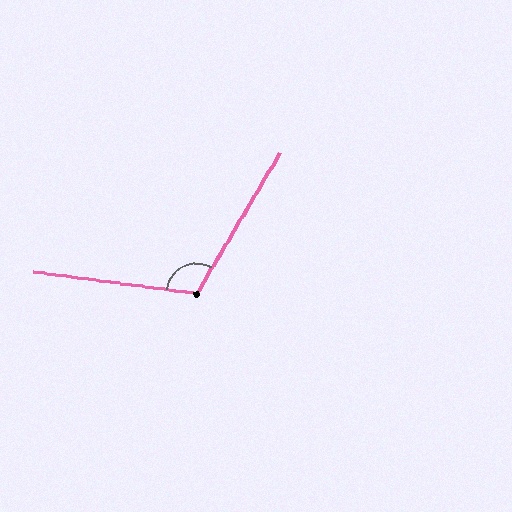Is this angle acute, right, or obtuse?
It is obtuse.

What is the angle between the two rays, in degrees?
Approximately 113 degrees.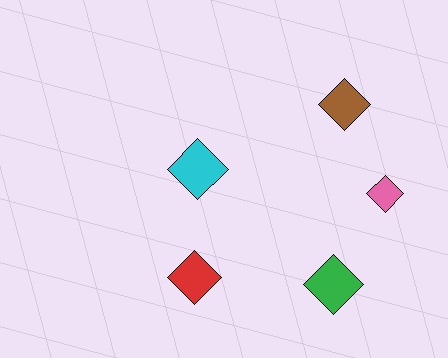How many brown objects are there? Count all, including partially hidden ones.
There is 1 brown object.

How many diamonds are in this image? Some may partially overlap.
There are 5 diamonds.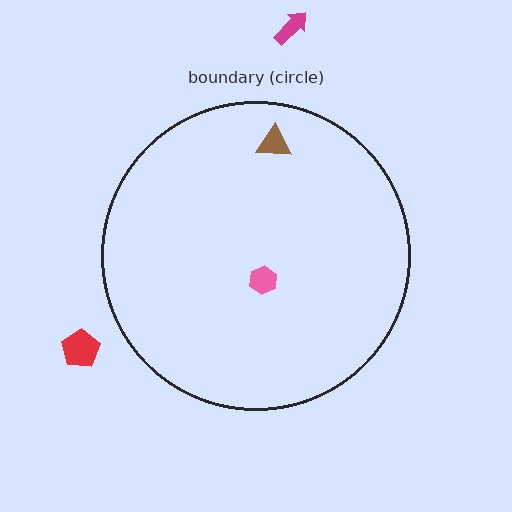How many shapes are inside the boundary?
2 inside, 2 outside.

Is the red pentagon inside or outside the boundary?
Outside.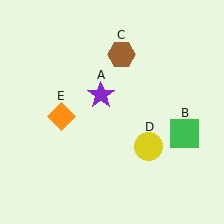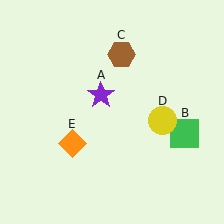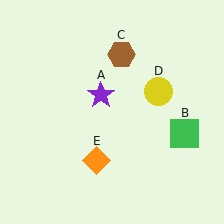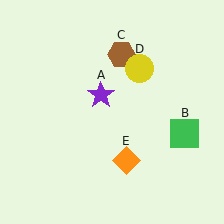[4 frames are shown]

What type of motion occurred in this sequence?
The yellow circle (object D), orange diamond (object E) rotated counterclockwise around the center of the scene.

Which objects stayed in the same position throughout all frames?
Purple star (object A) and green square (object B) and brown hexagon (object C) remained stationary.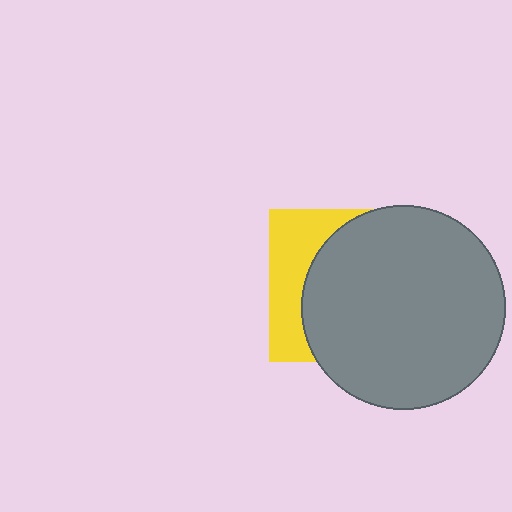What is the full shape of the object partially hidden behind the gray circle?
The partially hidden object is a yellow square.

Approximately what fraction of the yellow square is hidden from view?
Roughly 70% of the yellow square is hidden behind the gray circle.